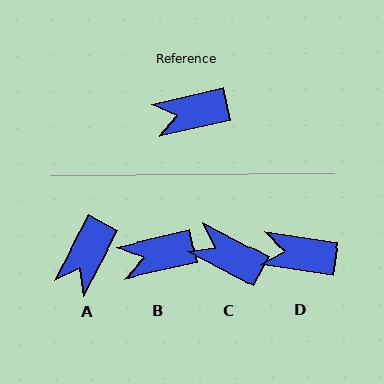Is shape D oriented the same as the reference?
No, it is off by about 21 degrees.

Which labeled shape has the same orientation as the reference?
B.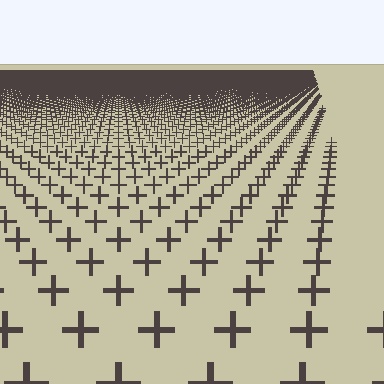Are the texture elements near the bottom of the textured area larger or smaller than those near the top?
Larger. Near the bottom, elements are closer to the viewer and appear at a bigger on-screen size.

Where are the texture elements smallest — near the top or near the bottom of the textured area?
Near the top.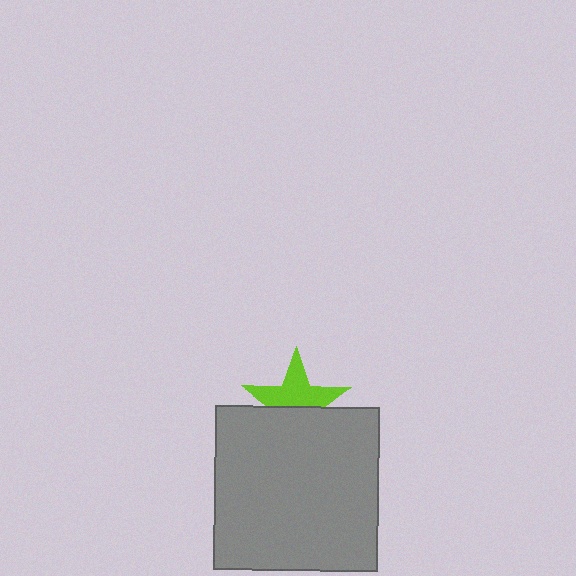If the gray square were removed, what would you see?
You would see the complete lime star.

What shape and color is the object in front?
The object in front is a gray square.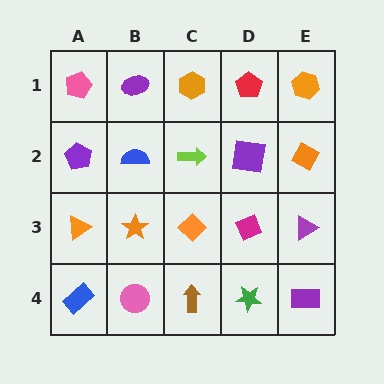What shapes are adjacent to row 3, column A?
A purple pentagon (row 2, column A), a blue rectangle (row 4, column A), an orange star (row 3, column B).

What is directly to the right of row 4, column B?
A brown arrow.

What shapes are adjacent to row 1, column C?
A lime arrow (row 2, column C), a purple ellipse (row 1, column B), a red pentagon (row 1, column D).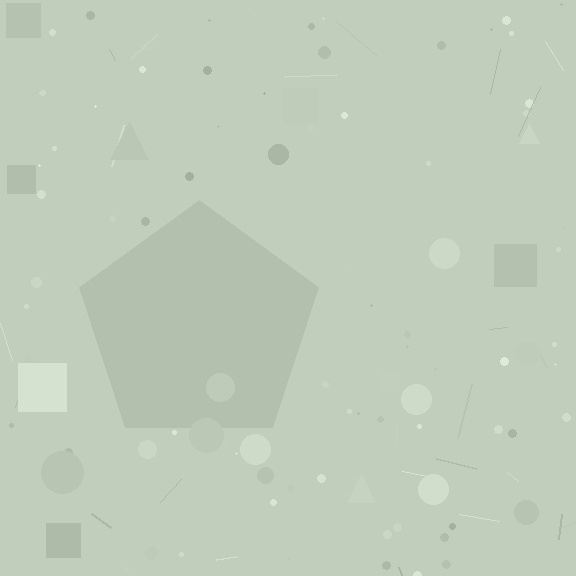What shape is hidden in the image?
A pentagon is hidden in the image.